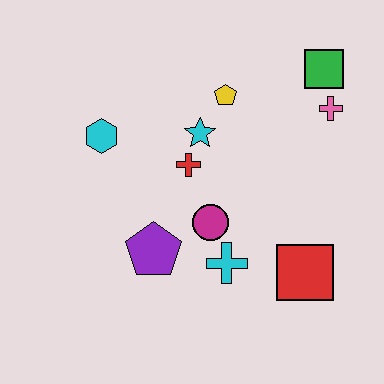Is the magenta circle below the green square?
Yes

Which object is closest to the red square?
The cyan cross is closest to the red square.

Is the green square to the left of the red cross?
No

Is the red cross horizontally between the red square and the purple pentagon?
Yes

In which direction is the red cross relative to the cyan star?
The red cross is below the cyan star.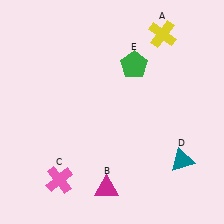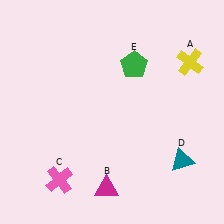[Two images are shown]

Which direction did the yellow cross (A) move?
The yellow cross (A) moved down.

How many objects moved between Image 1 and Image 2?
1 object moved between the two images.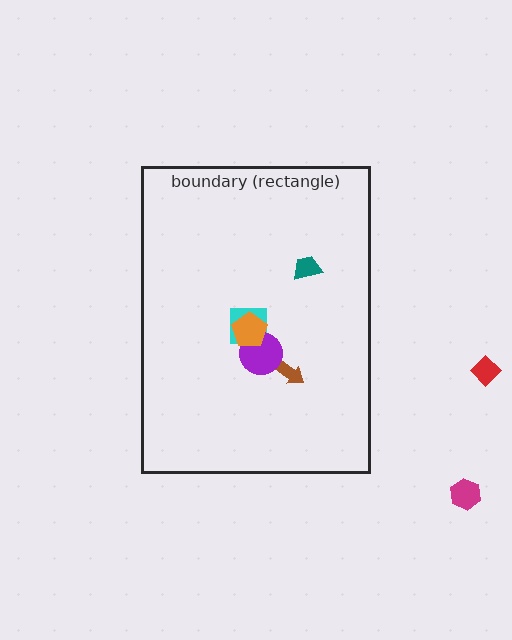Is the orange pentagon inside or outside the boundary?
Inside.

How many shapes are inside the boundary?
5 inside, 2 outside.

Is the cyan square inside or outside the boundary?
Inside.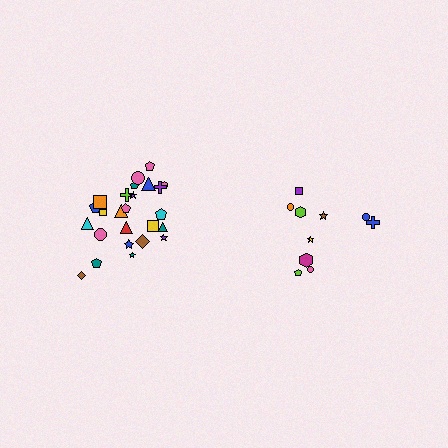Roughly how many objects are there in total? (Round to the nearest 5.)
Roughly 35 objects in total.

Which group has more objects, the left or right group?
The left group.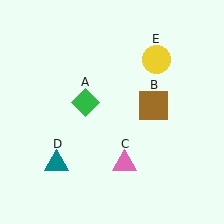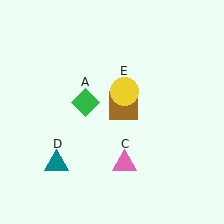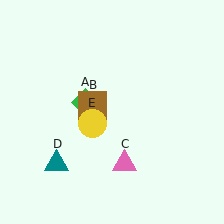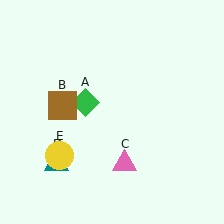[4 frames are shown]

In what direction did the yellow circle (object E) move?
The yellow circle (object E) moved down and to the left.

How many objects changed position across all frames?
2 objects changed position: brown square (object B), yellow circle (object E).